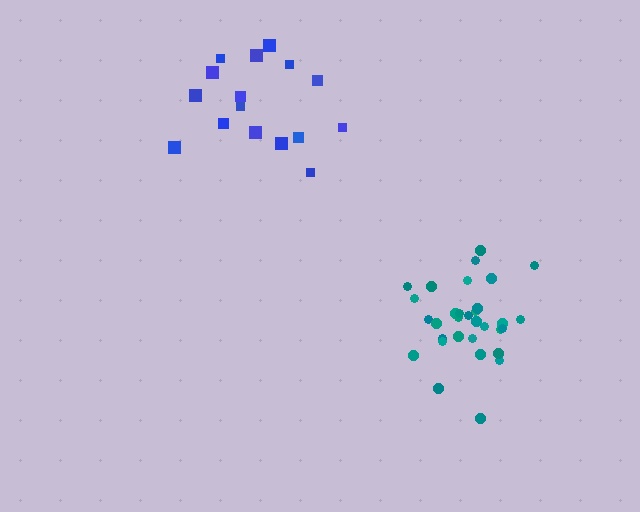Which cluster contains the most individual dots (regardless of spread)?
Teal (32).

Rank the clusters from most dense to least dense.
teal, blue.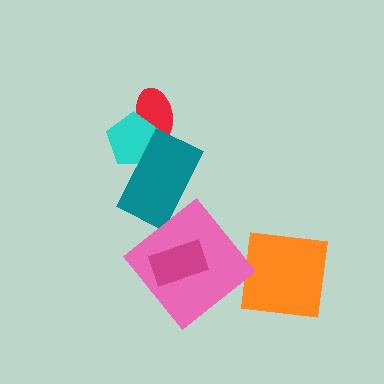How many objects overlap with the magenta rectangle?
1 object overlaps with the magenta rectangle.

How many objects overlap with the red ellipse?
1 object overlaps with the red ellipse.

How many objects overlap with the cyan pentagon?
2 objects overlap with the cyan pentagon.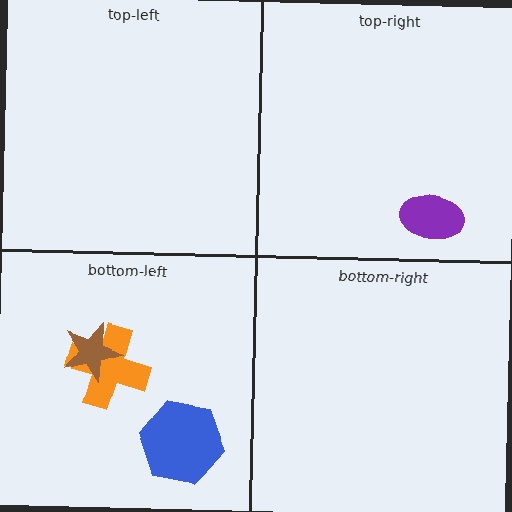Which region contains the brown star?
The bottom-left region.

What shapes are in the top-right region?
The purple ellipse.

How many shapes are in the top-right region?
1.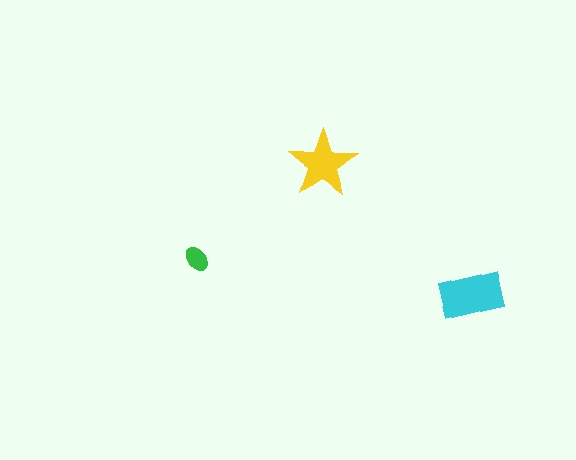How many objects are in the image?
There are 3 objects in the image.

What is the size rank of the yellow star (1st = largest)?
2nd.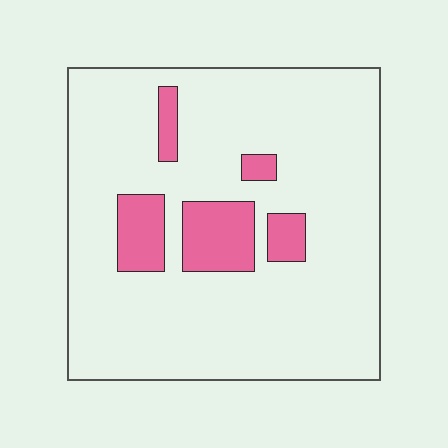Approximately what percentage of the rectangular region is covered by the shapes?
Approximately 15%.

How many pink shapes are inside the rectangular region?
5.